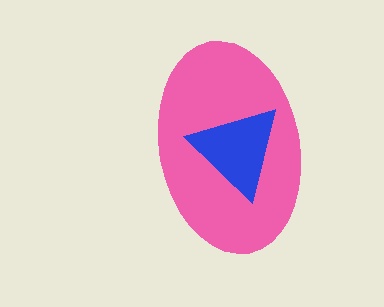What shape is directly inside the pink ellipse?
The blue triangle.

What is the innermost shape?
The blue triangle.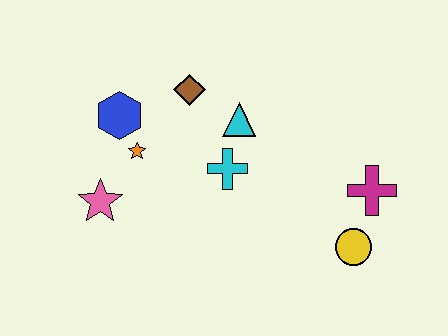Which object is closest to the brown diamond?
The cyan triangle is closest to the brown diamond.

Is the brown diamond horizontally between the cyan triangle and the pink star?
Yes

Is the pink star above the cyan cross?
No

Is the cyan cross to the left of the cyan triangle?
Yes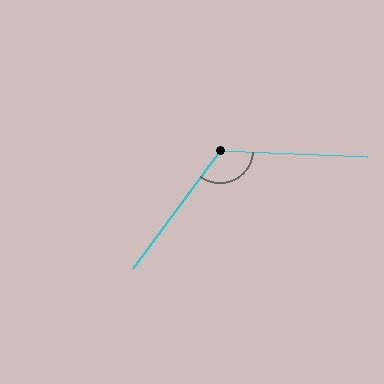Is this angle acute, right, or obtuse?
It is obtuse.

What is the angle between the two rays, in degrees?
Approximately 124 degrees.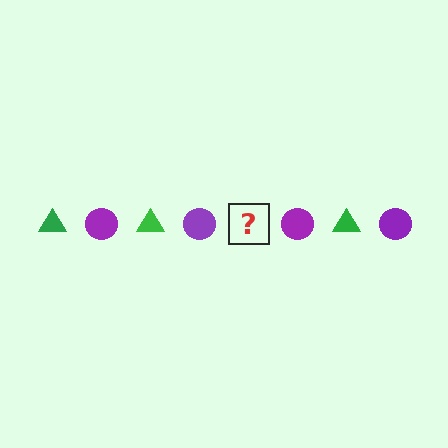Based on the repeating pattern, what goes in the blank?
The blank should be a green triangle.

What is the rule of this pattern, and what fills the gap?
The rule is that the pattern alternates between green triangle and purple circle. The gap should be filled with a green triangle.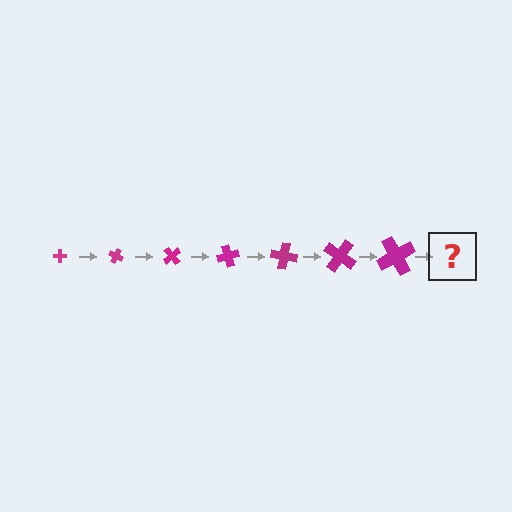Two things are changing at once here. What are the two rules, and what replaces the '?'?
The two rules are that the cross grows larger each step and it rotates 25 degrees each step. The '?' should be a cross, larger than the previous one and rotated 175 degrees from the start.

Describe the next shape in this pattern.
It should be a cross, larger than the previous one and rotated 175 degrees from the start.